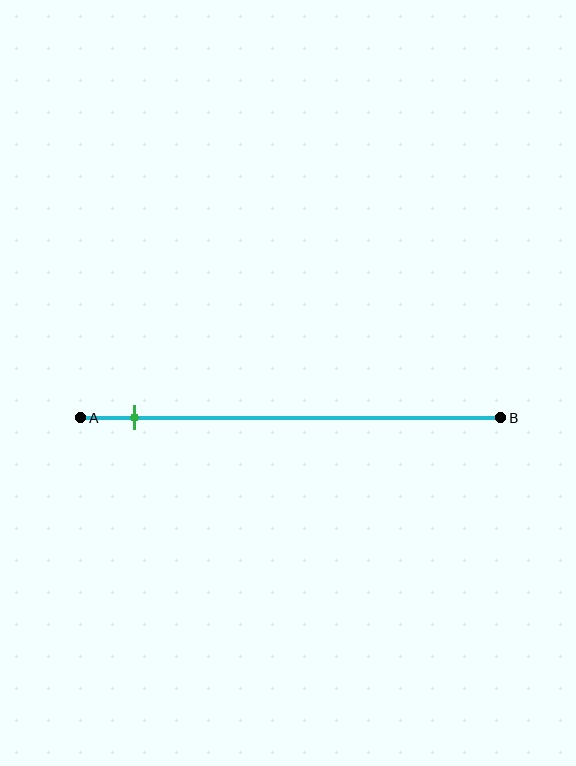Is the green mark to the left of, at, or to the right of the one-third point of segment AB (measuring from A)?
The green mark is to the left of the one-third point of segment AB.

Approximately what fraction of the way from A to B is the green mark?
The green mark is approximately 15% of the way from A to B.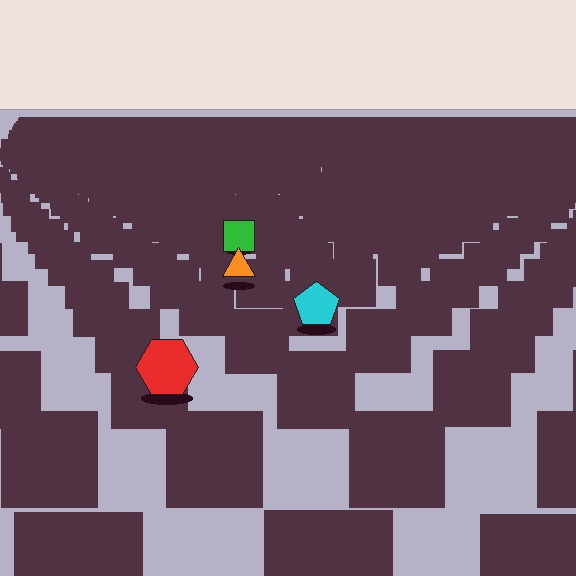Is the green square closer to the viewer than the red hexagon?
No. The red hexagon is closer — you can tell from the texture gradient: the ground texture is coarser near it.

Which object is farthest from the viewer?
The green square is farthest from the viewer. It appears smaller and the ground texture around it is denser.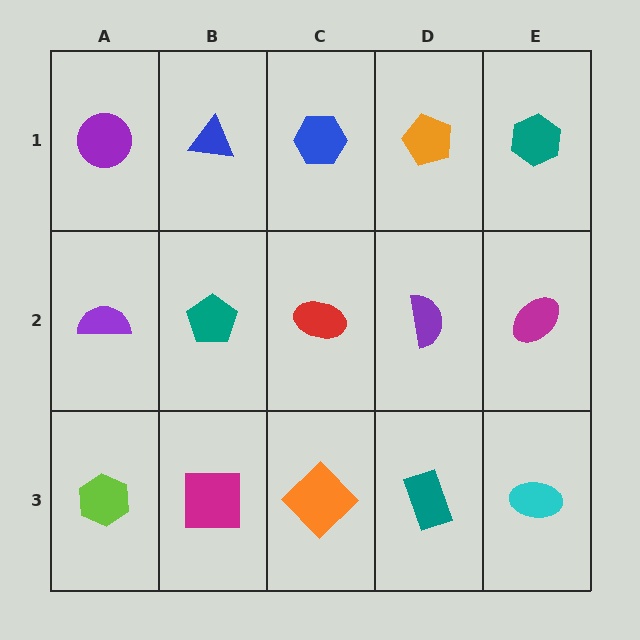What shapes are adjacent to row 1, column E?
A magenta ellipse (row 2, column E), an orange pentagon (row 1, column D).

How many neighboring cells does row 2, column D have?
4.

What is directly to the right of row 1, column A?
A blue triangle.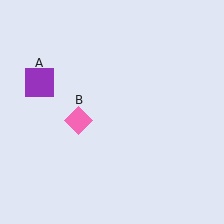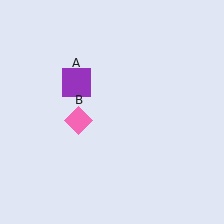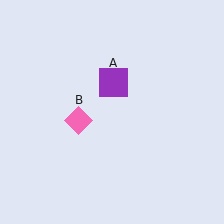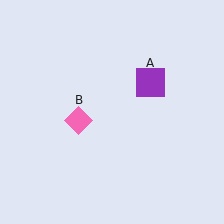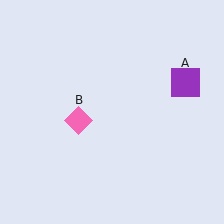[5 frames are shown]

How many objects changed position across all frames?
1 object changed position: purple square (object A).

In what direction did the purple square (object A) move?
The purple square (object A) moved right.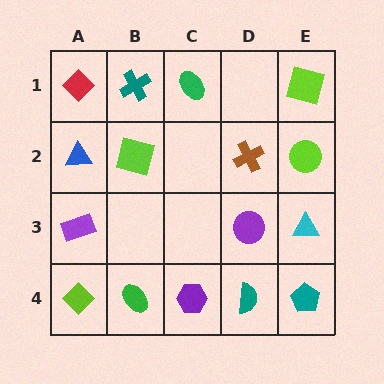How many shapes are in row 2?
4 shapes.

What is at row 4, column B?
A green ellipse.